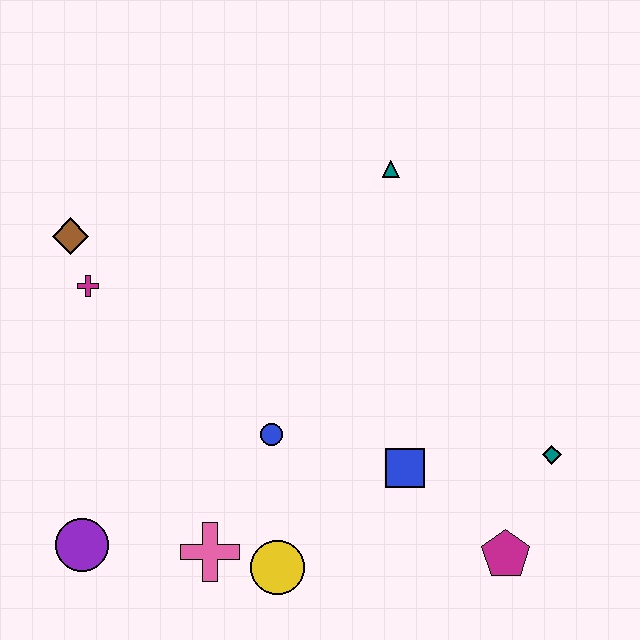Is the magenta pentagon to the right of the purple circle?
Yes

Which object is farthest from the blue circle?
The teal triangle is farthest from the blue circle.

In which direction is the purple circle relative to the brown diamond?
The purple circle is below the brown diamond.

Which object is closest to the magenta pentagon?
The teal diamond is closest to the magenta pentagon.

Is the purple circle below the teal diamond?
Yes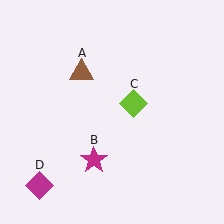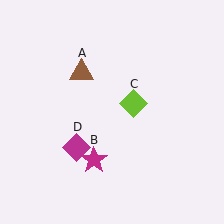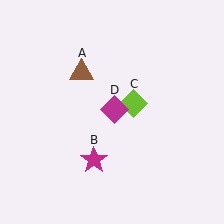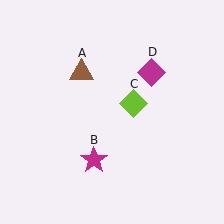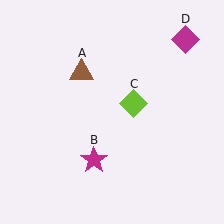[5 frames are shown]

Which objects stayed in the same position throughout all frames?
Brown triangle (object A) and magenta star (object B) and lime diamond (object C) remained stationary.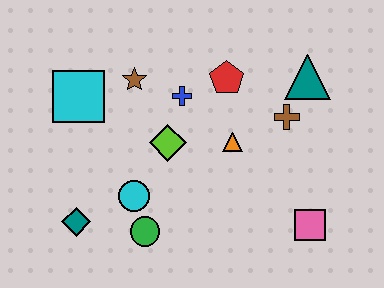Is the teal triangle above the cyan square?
Yes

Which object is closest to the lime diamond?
The blue cross is closest to the lime diamond.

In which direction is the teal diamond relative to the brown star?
The teal diamond is below the brown star.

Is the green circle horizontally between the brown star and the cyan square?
No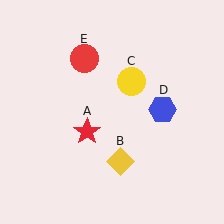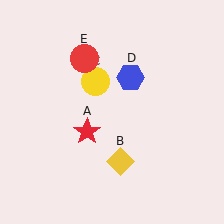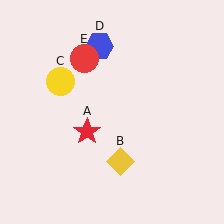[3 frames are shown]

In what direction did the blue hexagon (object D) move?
The blue hexagon (object D) moved up and to the left.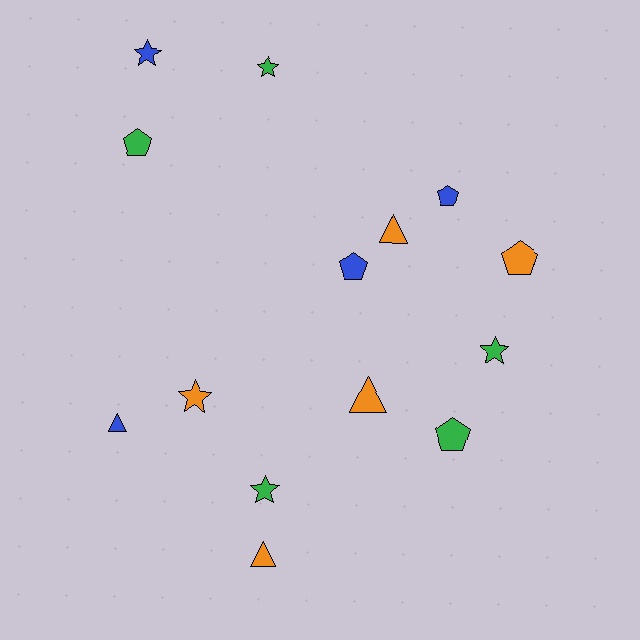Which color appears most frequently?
Orange, with 5 objects.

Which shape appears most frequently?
Star, with 5 objects.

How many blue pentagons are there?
There are 2 blue pentagons.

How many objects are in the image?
There are 14 objects.